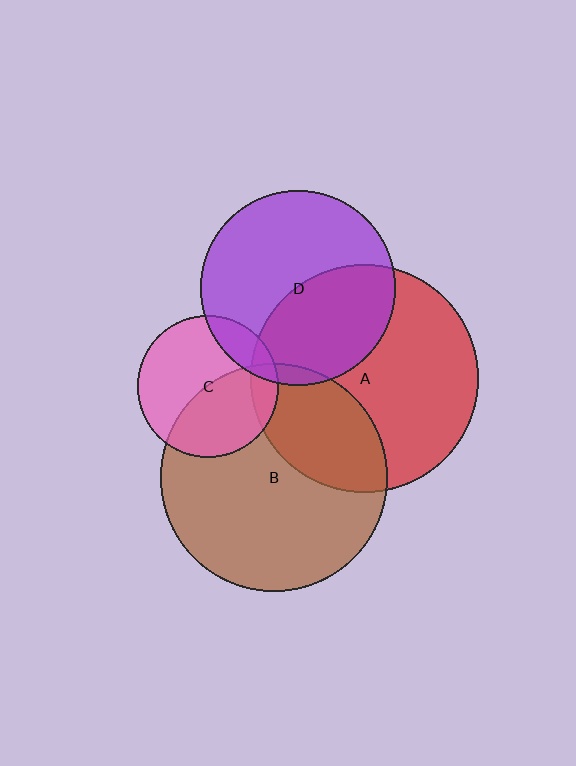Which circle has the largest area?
Circle A (red).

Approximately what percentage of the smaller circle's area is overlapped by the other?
Approximately 10%.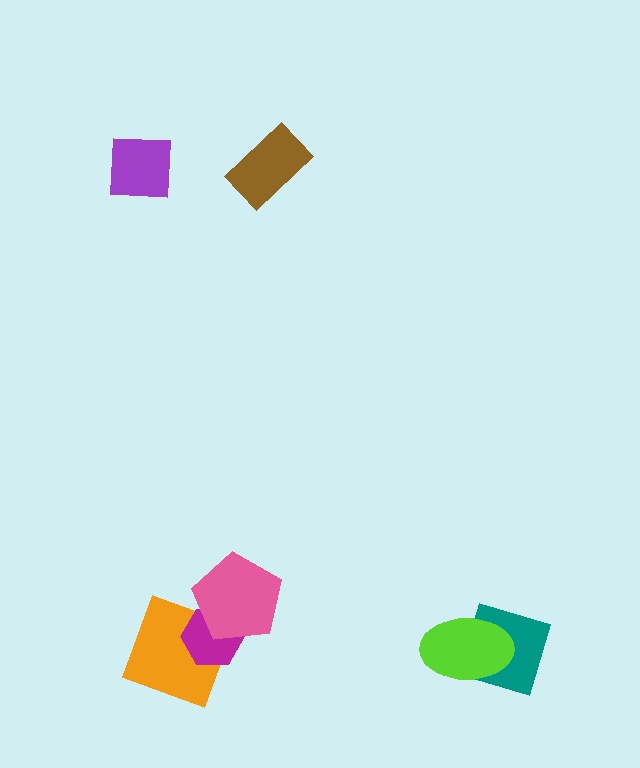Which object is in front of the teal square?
The lime ellipse is in front of the teal square.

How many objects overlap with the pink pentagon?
2 objects overlap with the pink pentagon.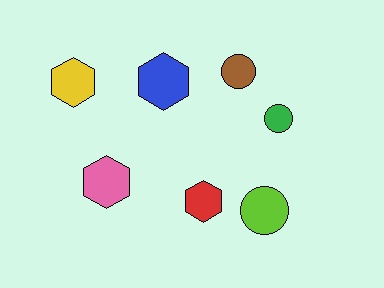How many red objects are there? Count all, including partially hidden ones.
There is 1 red object.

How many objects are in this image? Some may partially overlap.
There are 7 objects.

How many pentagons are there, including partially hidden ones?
There are no pentagons.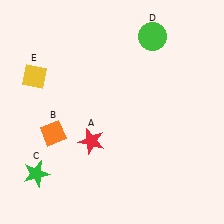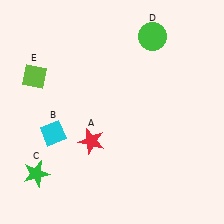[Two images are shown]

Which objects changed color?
B changed from orange to cyan. E changed from yellow to lime.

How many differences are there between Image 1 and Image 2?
There are 2 differences between the two images.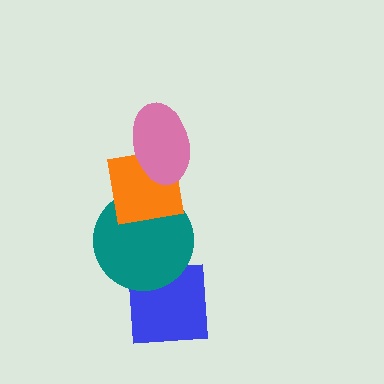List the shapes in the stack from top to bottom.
From top to bottom: the pink ellipse, the orange square, the teal circle, the blue square.